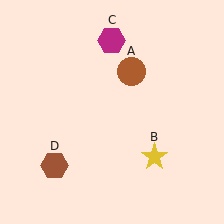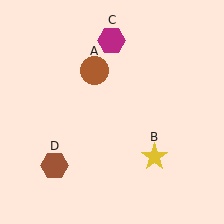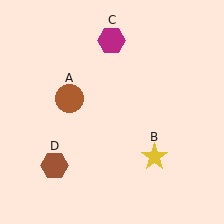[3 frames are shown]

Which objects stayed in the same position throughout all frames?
Yellow star (object B) and magenta hexagon (object C) and brown hexagon (object D) remained stationary.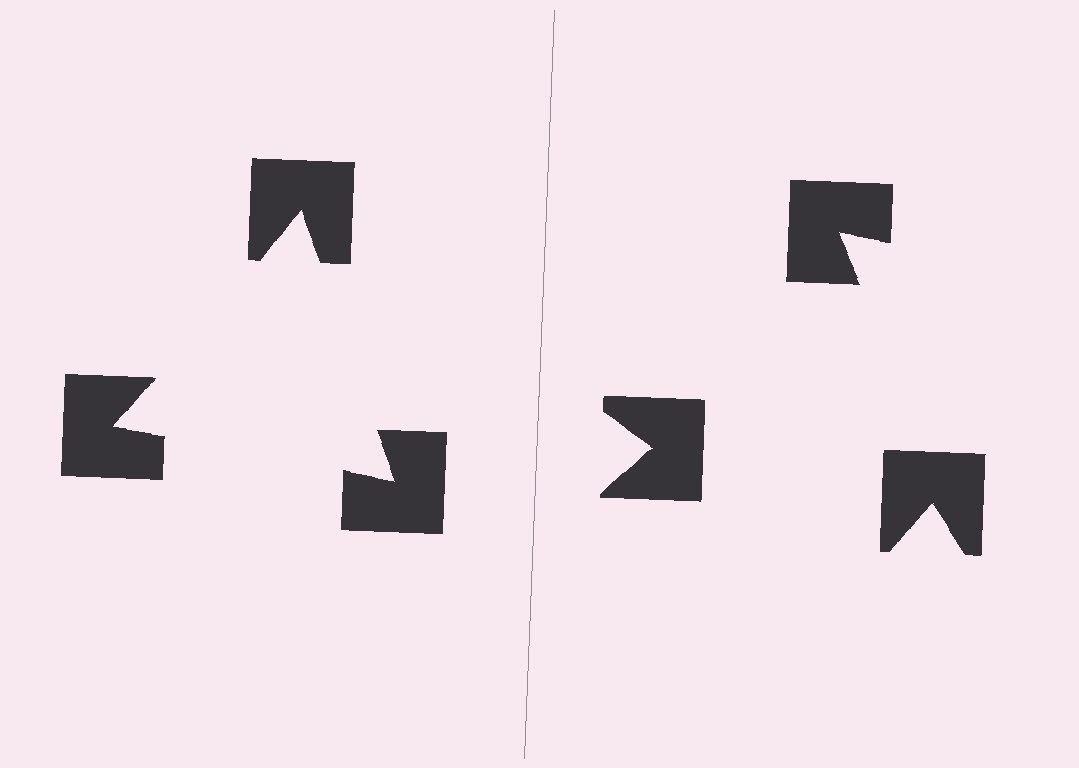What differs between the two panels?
The notched squares are positioned identically on both sides; only the wedge orientations differ. On the left they align to a triangle; on the right they are misaligned.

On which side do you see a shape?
An illusory triangle appears on the left side. On the right side the wedge cuts are rotated, so no coherent shape forms.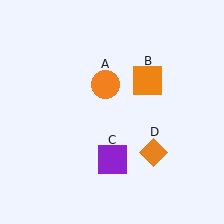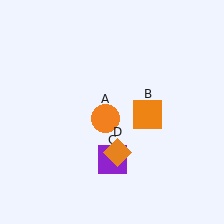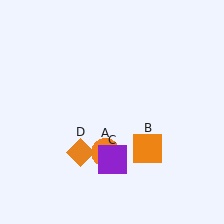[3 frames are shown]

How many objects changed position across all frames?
3 objects changed position: orange circle (object A), orange square (object B), orange diamond (object D).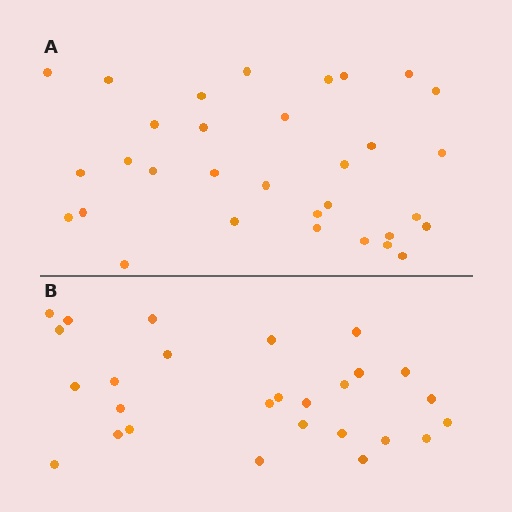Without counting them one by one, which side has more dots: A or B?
Region A (the top region) has more dots.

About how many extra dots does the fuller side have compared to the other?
Region A has about 5 more dots than region B.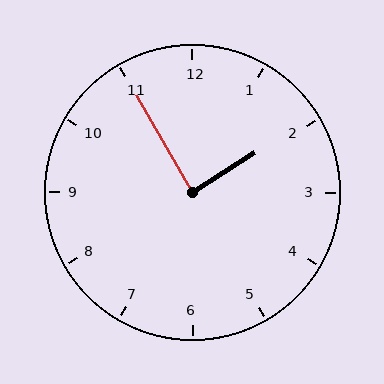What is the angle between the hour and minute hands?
Approximately 88 degrees.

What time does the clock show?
1:55.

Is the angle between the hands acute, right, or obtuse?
It is right.